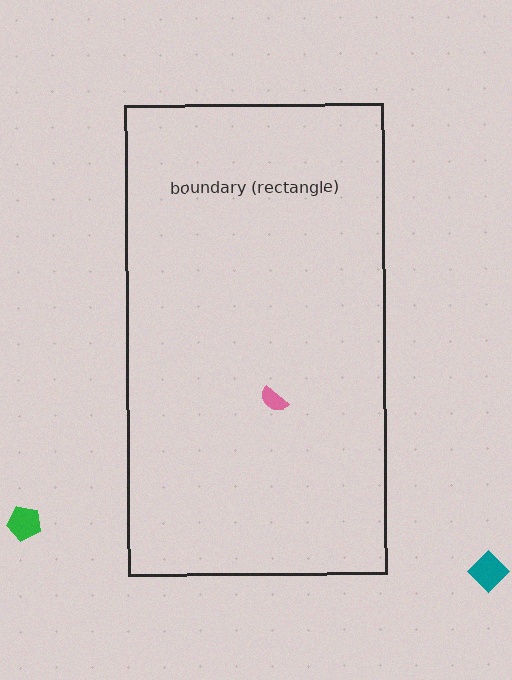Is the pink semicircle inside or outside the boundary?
Inside.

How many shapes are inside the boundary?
1 inside, 2 outside.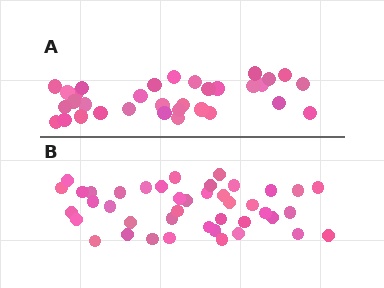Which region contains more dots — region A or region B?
Region B (the bottom region) has more dots.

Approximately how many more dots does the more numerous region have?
Region B has roughly 8 or so more dots than region A.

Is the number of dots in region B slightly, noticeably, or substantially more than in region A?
Region B has noticeably more, but not dramatically so. The ratio is roughly 1.3 to 1.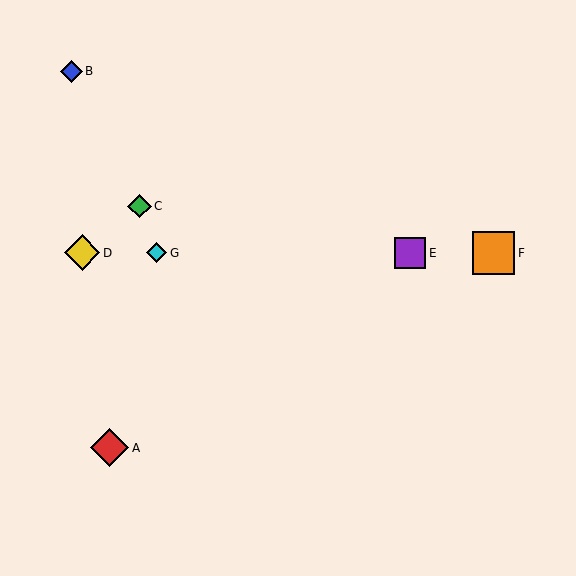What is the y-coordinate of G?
Object G is at y≈253.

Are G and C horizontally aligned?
No, G is at y≈253 and C is at y≈206.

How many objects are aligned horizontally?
4 objects (D, E, F, G) are aligned horizontally.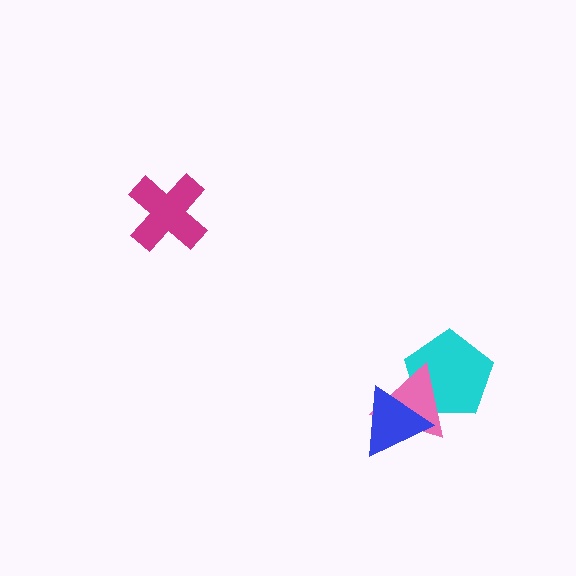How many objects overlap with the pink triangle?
2 objects overlap with the pink triangle.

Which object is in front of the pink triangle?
The blue triangle is in front of the pink triangle.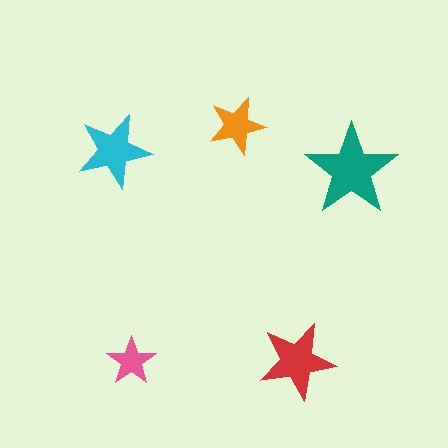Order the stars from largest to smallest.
the teal one, the red one, the cyan one, the orange one, the pink one.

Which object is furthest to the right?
The teal star is rightmost.